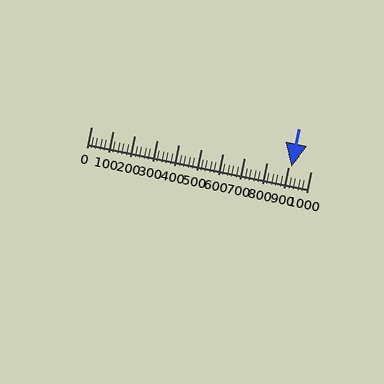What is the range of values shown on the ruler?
The ruler shows values from 0 to 1000.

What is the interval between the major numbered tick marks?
The major tick marks are spaced 100 units apart.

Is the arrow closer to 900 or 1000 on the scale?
The arrow is closer to 900.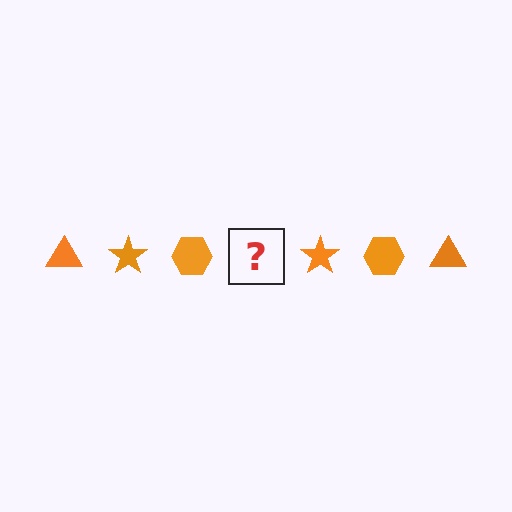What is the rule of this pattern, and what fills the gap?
The rule is that the pattern cycles through triangle, star, hexagon shapes in orange. The gap should be filled with an orange triangle.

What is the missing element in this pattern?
The missing element is an orange triangle.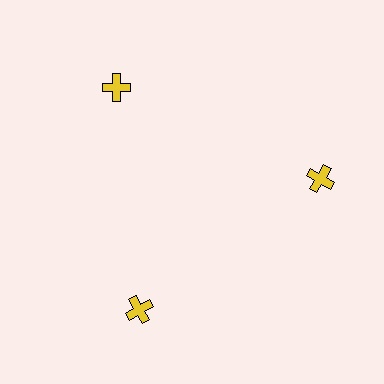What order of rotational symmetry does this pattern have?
This pattern has 3-fold rotational symmetry.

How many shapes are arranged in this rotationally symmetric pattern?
There are 3 shapes, arranged in 3 groups of 1.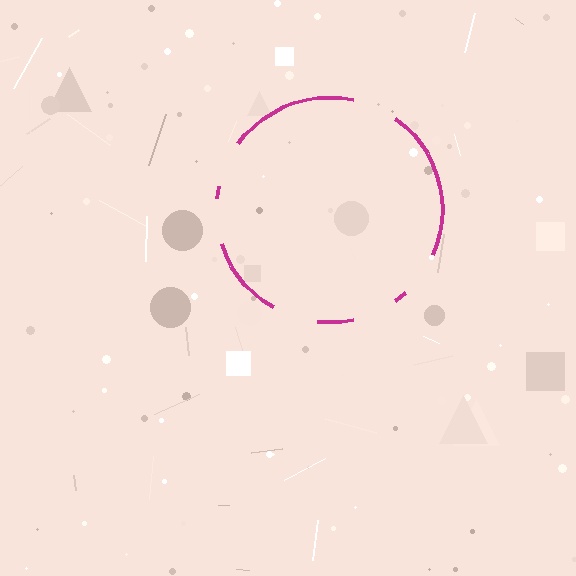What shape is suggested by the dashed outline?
The dashed outline suggests a circle.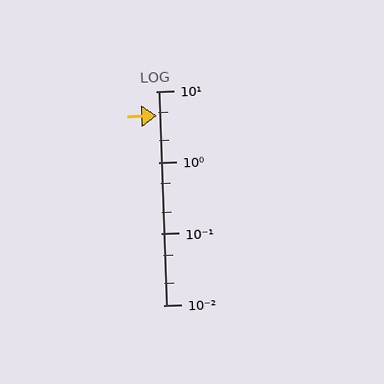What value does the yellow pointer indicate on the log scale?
The pointer indicates approximately 4.6.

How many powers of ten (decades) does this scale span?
The scale spans 3 decades, from 0.01 to 10.